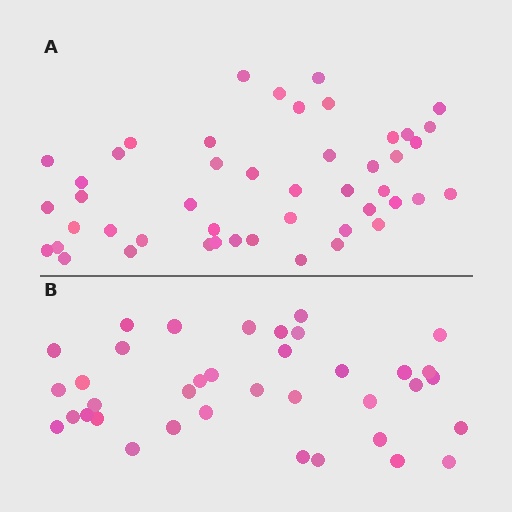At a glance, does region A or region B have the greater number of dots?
Region A (the top region) has more dots.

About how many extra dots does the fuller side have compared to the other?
Region A has roughly 10 or so more dots than region B.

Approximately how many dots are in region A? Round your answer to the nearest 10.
About 50 dots. (The exact count is 47, which rounds to 50.)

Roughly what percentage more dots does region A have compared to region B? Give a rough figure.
About 25% more.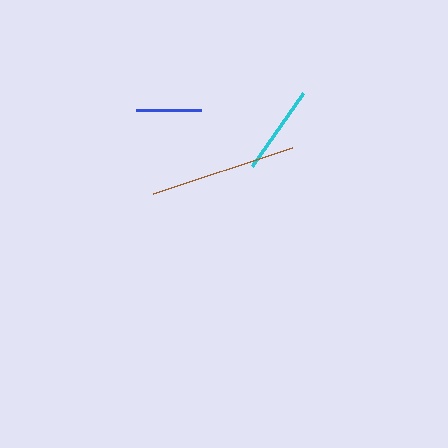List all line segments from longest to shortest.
From longest to shortest: brown, cyan, blue.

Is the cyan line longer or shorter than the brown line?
The brown line is longer than the cyan line.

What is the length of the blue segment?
The blue segment is approximately 65 pixels long.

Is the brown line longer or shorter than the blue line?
The brown line is longer than the blue line.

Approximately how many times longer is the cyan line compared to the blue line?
The cyan line is approximately 1.4 times the length of the blue line.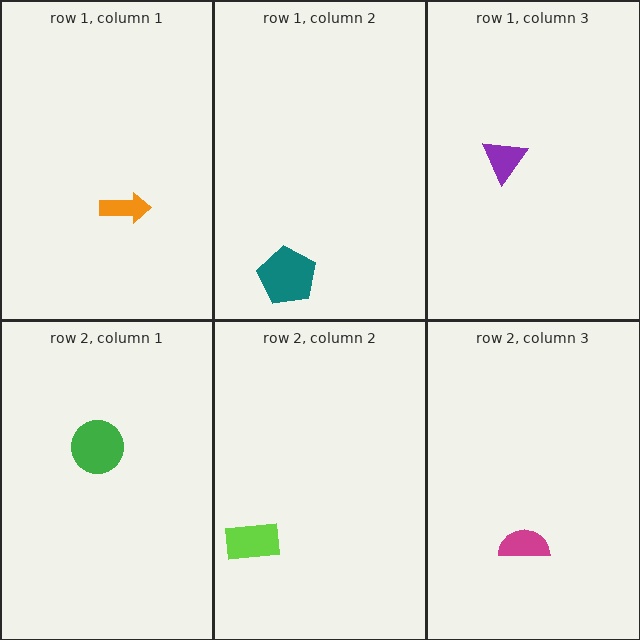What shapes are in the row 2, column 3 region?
The magenta semicircle.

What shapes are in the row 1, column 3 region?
The purple triangle.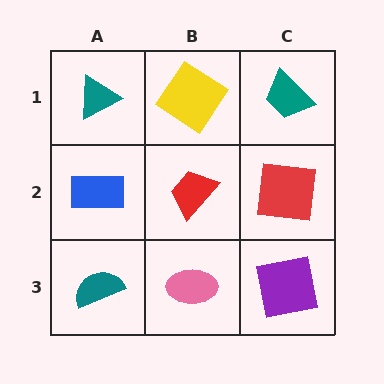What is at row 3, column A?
A teal semicircle.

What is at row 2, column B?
A red trapezoid.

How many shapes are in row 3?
3 shapes.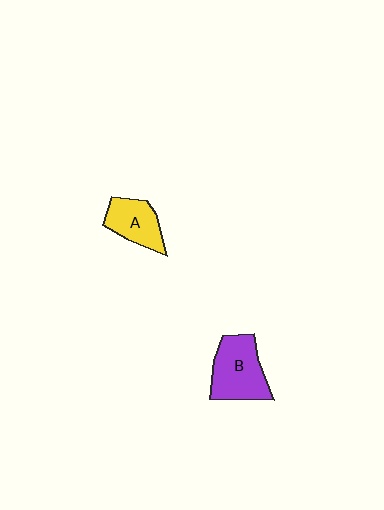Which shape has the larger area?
Shape B (purple).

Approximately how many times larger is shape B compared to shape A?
Approximately 1.4 times.